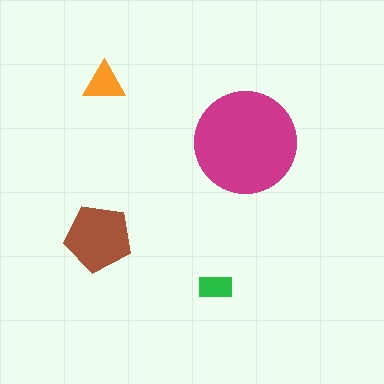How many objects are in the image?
There are 4 objects in the image.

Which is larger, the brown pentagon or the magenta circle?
The magenta circle.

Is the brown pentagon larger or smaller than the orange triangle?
Larger.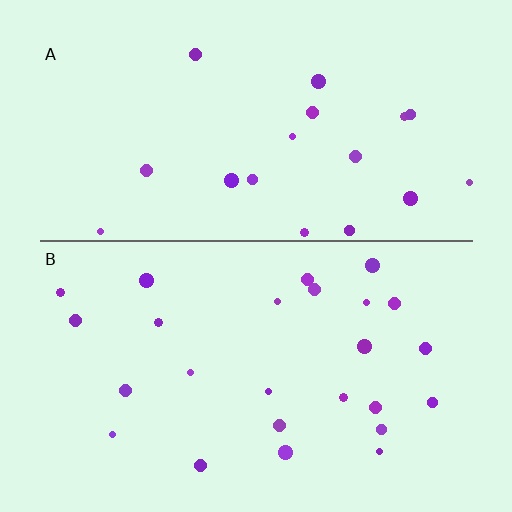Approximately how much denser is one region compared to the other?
Approximately 1.4× — region B over region A.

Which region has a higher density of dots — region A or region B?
B (the bottom).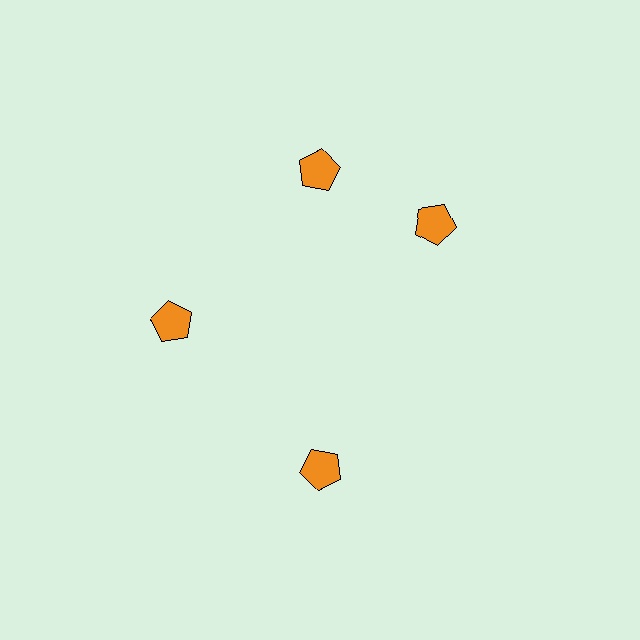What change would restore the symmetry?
The symmetry would be restored by rotating it back into even spacing with its neighbors so that all 4 pentagons sit at equal angles and equal distance from the center.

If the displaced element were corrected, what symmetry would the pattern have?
It would have 4-fold rotational symmetry — the pattern would map onto itself every 90 degrees.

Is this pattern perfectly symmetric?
No. The 4 orange pentagons are arranged in a ring, but one element near the 3 o'clock position is rotated out of alignment along the ring, breaking the 4-fold rotational symmetry.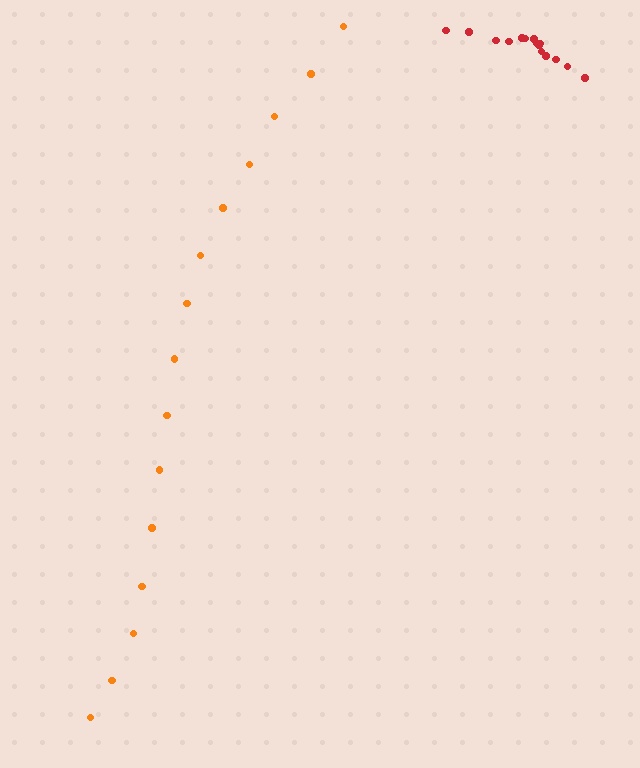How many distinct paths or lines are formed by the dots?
There are 2 distinct paths.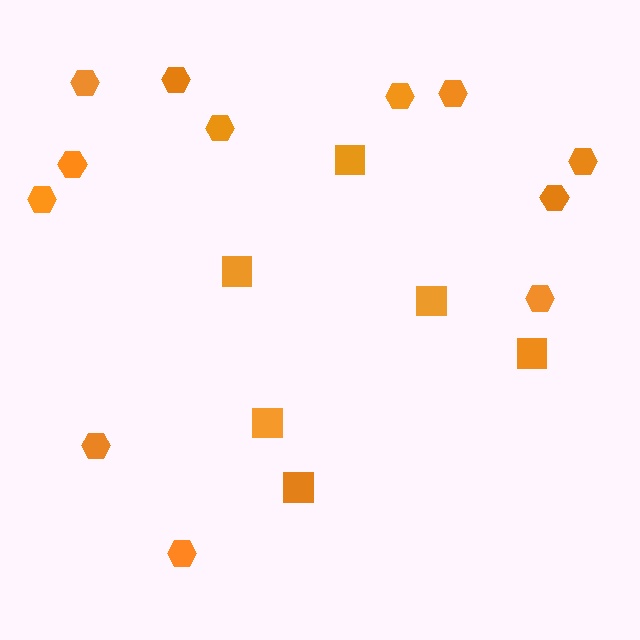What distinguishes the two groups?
There are 2 groups: one group of hexagons (12) and one group of squares (6).